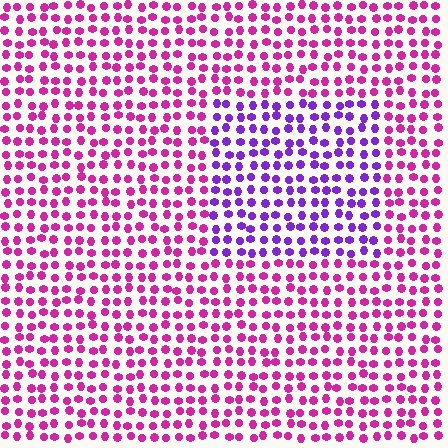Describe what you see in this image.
The image is filled with small magenta elements in a uniform arrangement. A rectangle-shaped region is visible where the elements are tinted to a slightly different hue, forming a subtle color boundary.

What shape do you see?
I see a rectangle.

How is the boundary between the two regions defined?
The boundary is defined purely by a slight shift in hue (about 44 degrees). Spacing, size, and orientation are identical on both sides.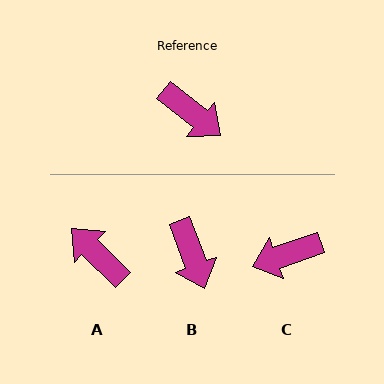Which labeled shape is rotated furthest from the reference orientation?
A, about 173 degrees away.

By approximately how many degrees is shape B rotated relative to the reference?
Approximately 31 degrees clockwise.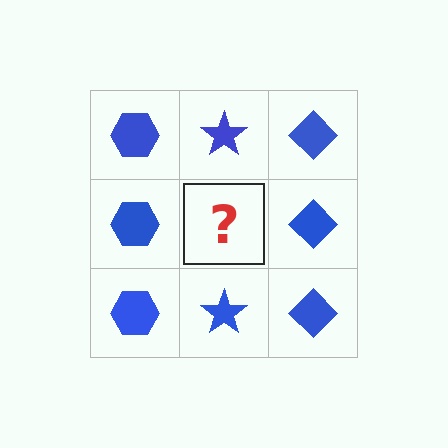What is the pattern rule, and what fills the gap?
The rule is that each column has a consistent shape. The gap should be filled with a blue star.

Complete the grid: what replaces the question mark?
The question mark should be replaced with a blue star.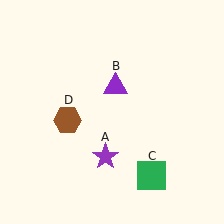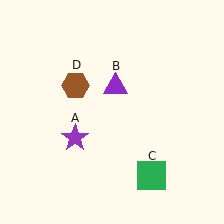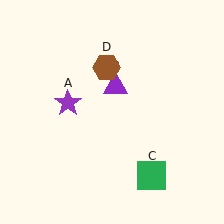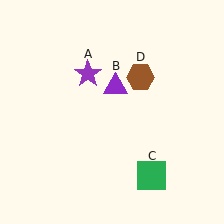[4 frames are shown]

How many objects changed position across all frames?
2 objects changed position: purple star (object A), brown hexagon (object D).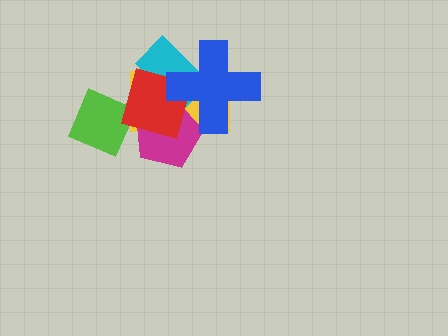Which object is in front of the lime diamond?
The red diamond is in front of the lime diamond.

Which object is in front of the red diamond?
The blue cross is in front of the red diamond.